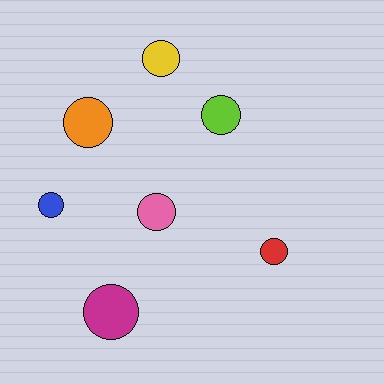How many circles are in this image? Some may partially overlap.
There are 7 circles.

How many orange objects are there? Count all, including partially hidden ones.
There is 1 orange object.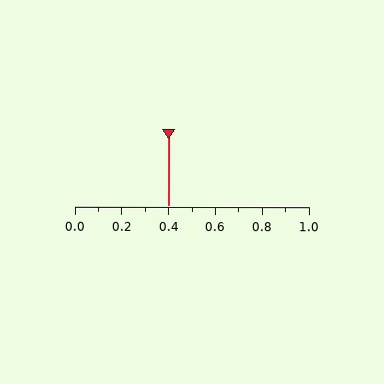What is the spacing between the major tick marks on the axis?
The major ticks are spaced 0.2 apart.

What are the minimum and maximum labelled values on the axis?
The axis runs from 0.0 to 1.0.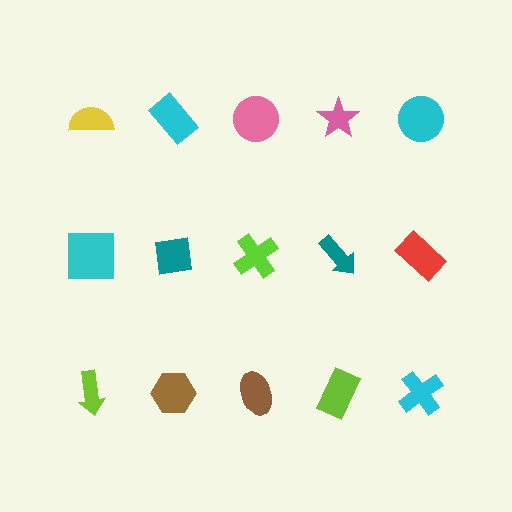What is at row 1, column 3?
A pink circle.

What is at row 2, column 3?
A lime cross.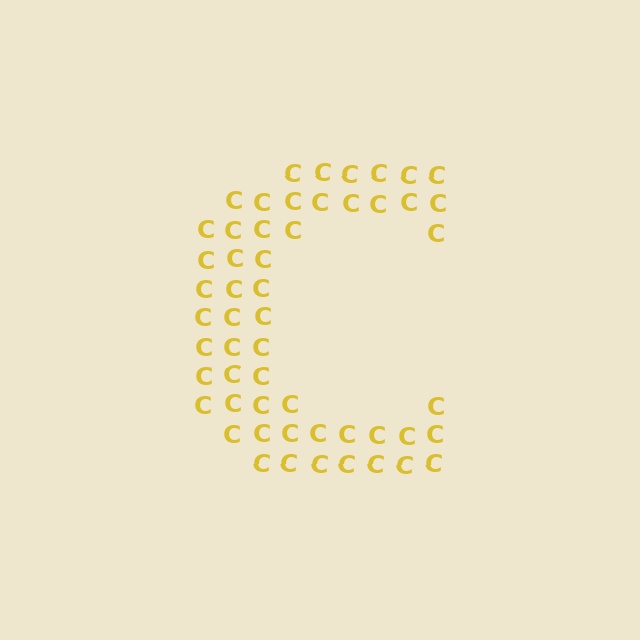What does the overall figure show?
The overall figure shows the letter C.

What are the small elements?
The small elements are letter C's.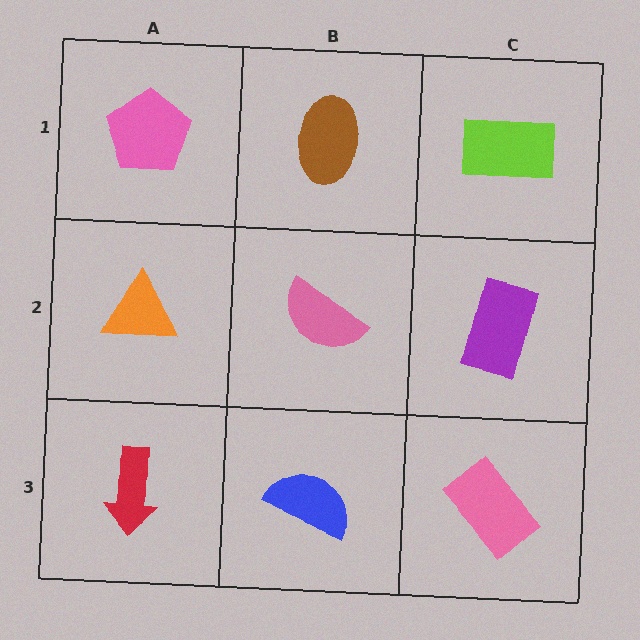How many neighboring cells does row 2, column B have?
4.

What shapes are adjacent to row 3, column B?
A pink semicircle (row 2, column B), a red arrow (row 3, column A), a pink rectangle (row 3, column C).